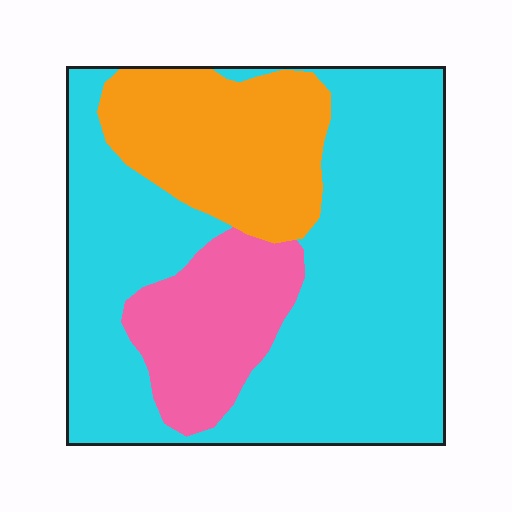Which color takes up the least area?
Pink, at roughly 15%.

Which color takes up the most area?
Cyan, at roughly 65%.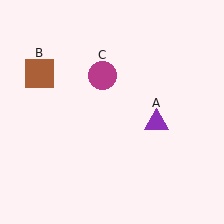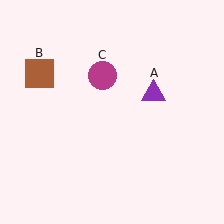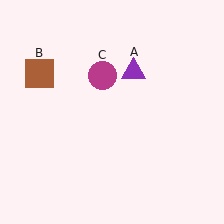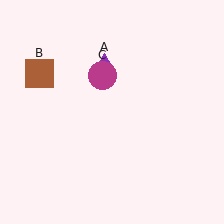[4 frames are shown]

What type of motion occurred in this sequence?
The purple triangle (object A) rotated counterclockwise around the center of the scene.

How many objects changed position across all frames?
1 object changed position: purple triangle (object A).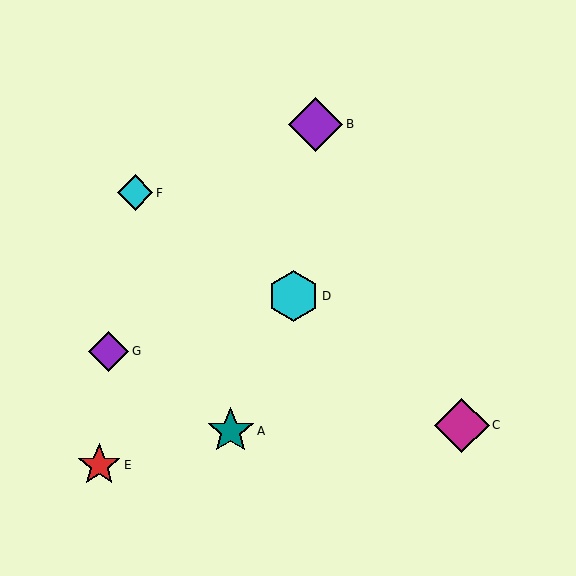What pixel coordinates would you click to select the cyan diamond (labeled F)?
Click at (135, 193) to select the cyan diamond F.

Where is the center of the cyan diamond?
The center of the cyan diamond is at (135, 193).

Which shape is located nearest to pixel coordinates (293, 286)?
The cyan hexagon (labeled D) at (294, 296) is nearest to that location.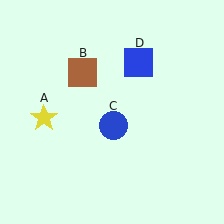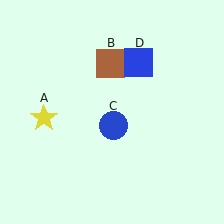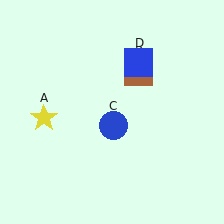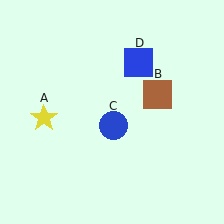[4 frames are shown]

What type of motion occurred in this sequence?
The brown square (object B) rotated clockwise around the center of the scene.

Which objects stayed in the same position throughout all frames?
Yellow star (object A) and blue circle (object C) and blue square (object D) remained stationary.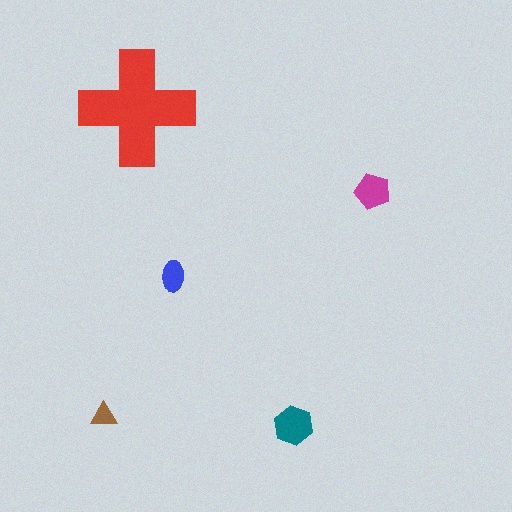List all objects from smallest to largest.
The brown triangle, the blue ellipse, the magenta pentagon, the teal hexagon, the red cross.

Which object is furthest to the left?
The brown triangle is leftmost.